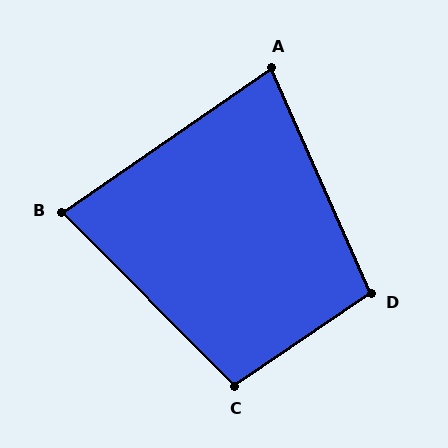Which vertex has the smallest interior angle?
A, at approximately 79 degrees.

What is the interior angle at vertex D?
Approximately 100 degrees (obtuse).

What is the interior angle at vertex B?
Approximately 80 degrees (acute).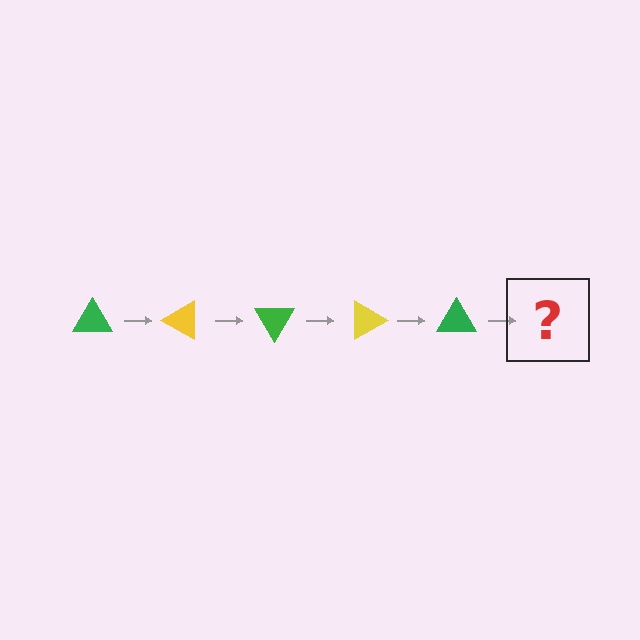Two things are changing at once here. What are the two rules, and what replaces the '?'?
The two rules are that it rotates 30 degrees each step and the color cycles through green and yellow. The '?' should be a yellow triangle, rotated 150 degrees from the start.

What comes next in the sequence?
The next element should be a yellow triangle, rotated 150 degrees from the start.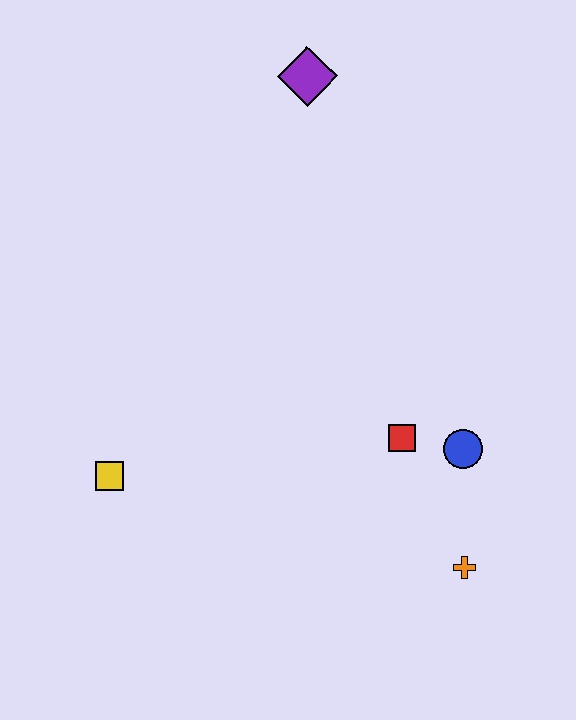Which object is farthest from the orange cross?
The purple diamond is farthest from the orange cross.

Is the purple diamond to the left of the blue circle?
Yes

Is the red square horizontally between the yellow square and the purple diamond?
No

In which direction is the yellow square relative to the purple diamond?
The yellow square is below the purple diamond.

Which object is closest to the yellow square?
The red square is closest to the yellow square.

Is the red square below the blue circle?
No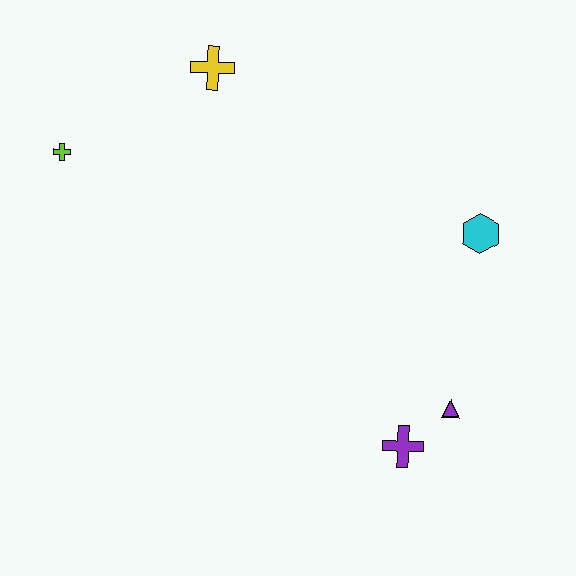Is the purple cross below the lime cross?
Yes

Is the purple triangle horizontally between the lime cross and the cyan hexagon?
Yes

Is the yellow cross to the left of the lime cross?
No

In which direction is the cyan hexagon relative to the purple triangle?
The cyan hexagon is above the purple triangle.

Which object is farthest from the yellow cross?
The purple cross is farthest from the yellow cross.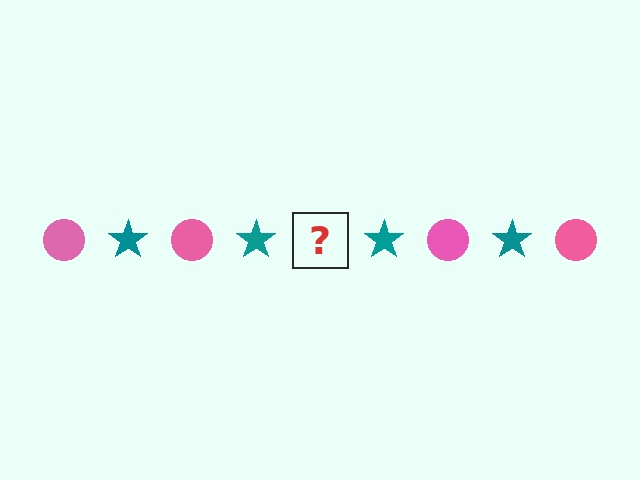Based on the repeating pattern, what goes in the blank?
The blank should be a pink circle.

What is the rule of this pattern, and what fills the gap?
The rule is that the pattern alternates between pink circle and teal star. The gap should be filled with a pink circle.